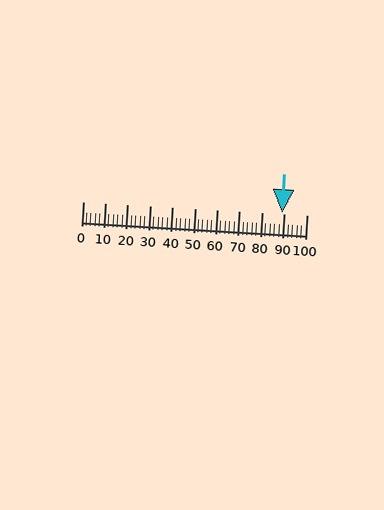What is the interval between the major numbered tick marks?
The major tick marks are spaced 10 units apart.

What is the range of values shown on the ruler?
The ruler shows values from 0 to 100.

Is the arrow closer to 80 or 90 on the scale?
The arrow is closer to 90.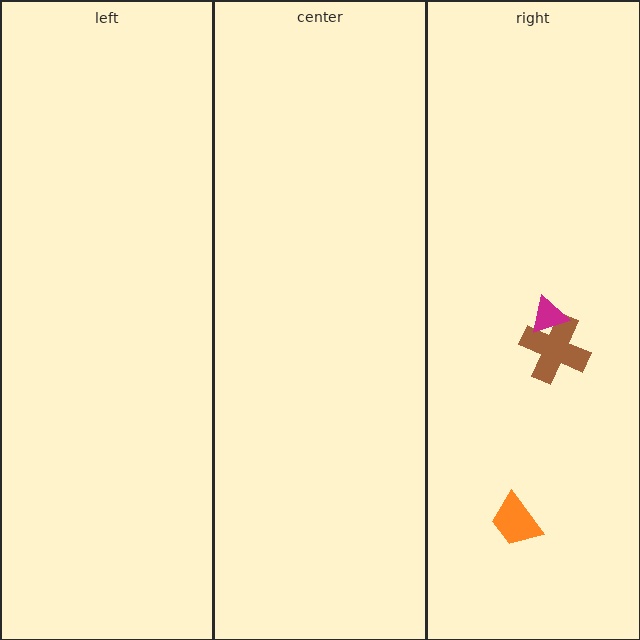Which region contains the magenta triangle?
The right region.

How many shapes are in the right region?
3.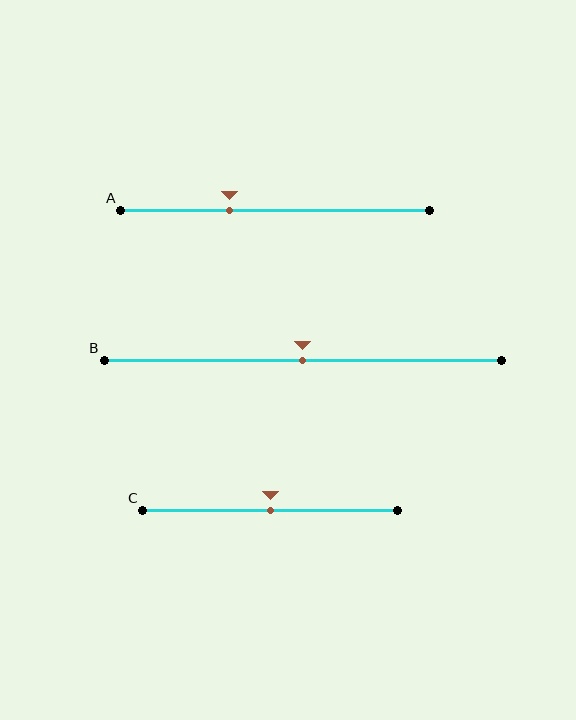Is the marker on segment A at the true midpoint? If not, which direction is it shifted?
No, the marker on segment A is shifted to the left by about 15% of the segment length.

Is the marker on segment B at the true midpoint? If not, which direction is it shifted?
Yes, the marker on segment B is at the true midpoint.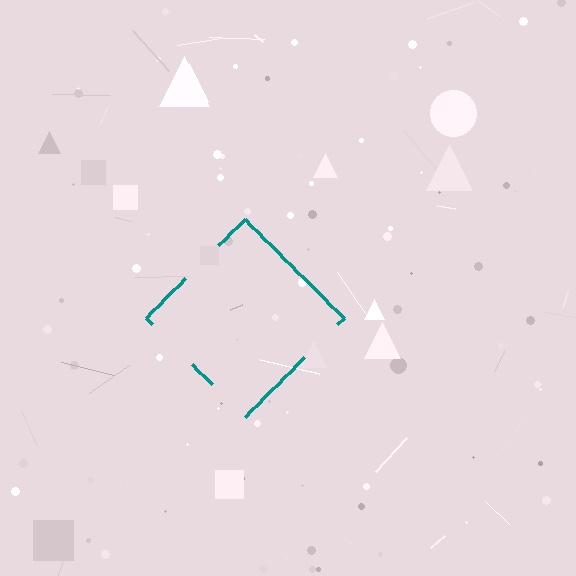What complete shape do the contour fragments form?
The contour fragments form a diamond.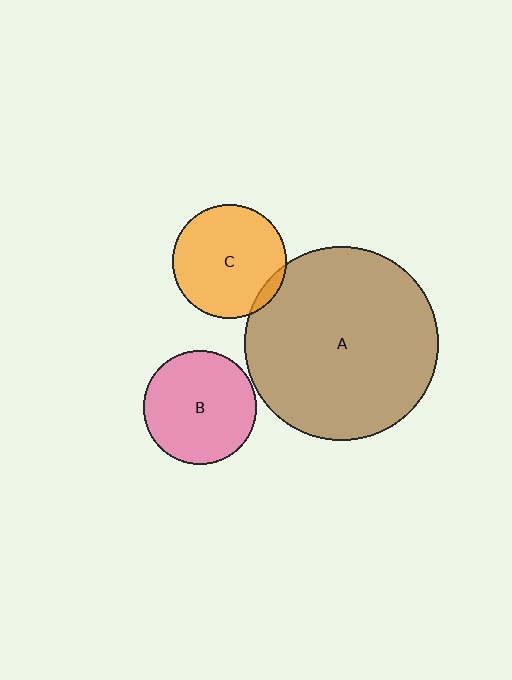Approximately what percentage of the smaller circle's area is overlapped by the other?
Approximately 5%.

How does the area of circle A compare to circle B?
Approximately 2.9 times.